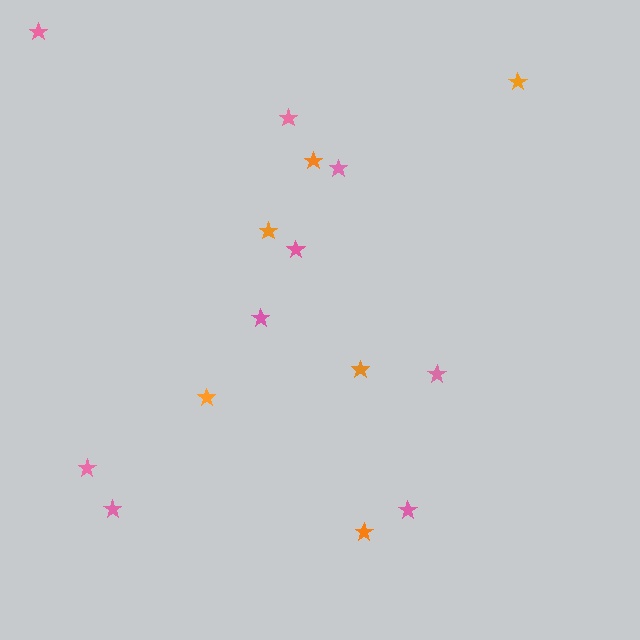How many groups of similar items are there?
There are 2 groups: one group of orange stars (6) and one group of pink stars (9).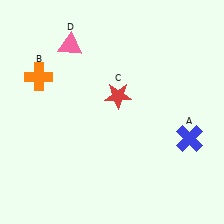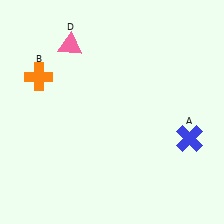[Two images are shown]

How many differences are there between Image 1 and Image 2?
There is 1 difference between the two images.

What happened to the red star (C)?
The red star (C) was removed in Image 2. It was in the top-right area of Image 1.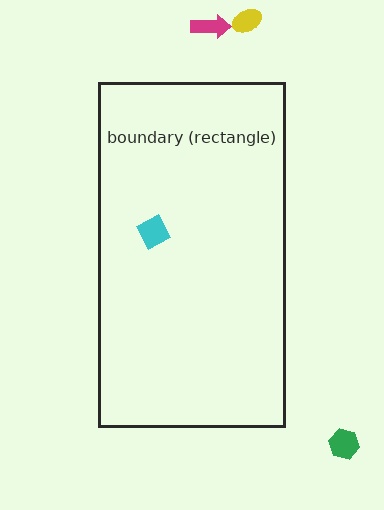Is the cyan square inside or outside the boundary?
Inside.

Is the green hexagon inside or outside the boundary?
Outside.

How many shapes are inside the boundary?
1 inside, 3 outside.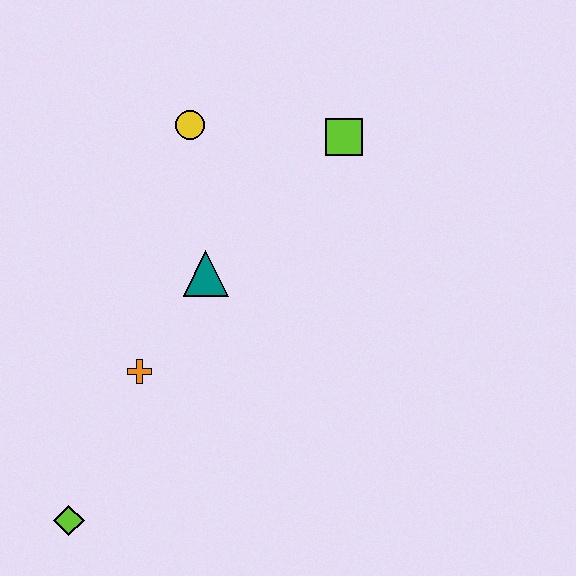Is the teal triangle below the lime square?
Yes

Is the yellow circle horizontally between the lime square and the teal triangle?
No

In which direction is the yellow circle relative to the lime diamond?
The yellow circle is above the lime diamond.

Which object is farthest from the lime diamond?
The lime square is farthest from the lime diamond.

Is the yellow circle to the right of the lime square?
No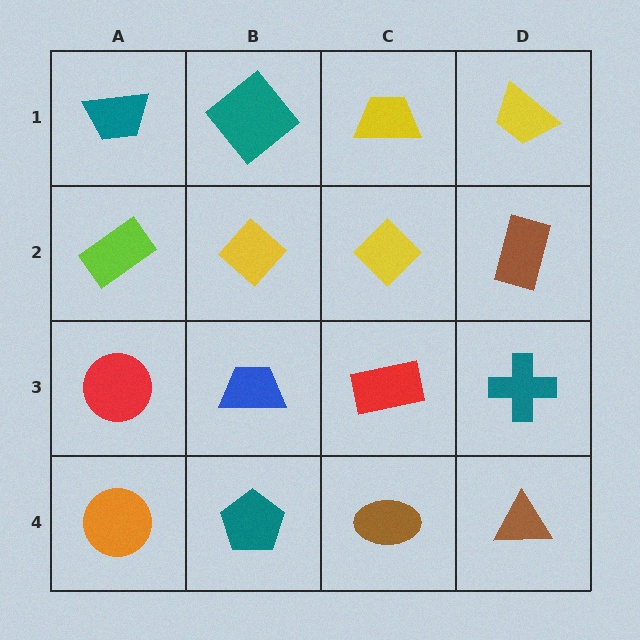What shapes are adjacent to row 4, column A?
A red circle (row 3, column A), a teal pentagon (row 4, column B).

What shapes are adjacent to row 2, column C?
A yellow trapezoid (row 1, column C), a red rectangle (row 3, column C), a yellow diamond (row 2, column B), a brown rectangle (row 2, column D).